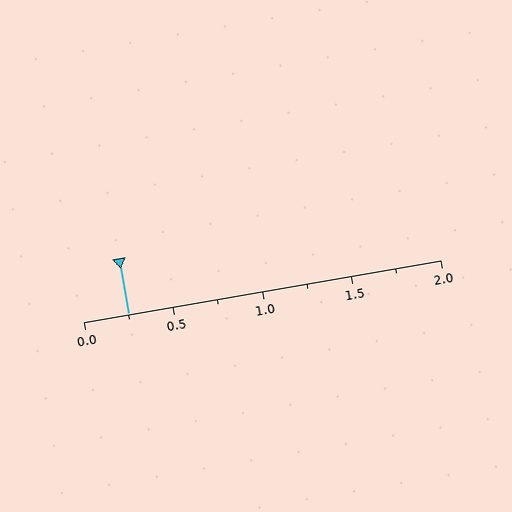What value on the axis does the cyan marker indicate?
The marker indicates approximately 0.25.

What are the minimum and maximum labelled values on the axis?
The axis runs from 0.0 to 2.0.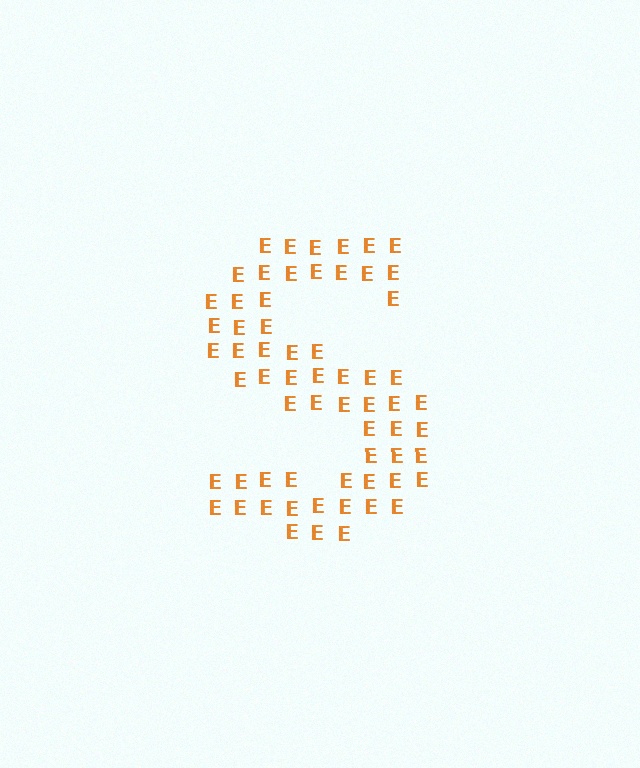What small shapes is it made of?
It is made of small letter E's.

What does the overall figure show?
The overall figure shows the letter S.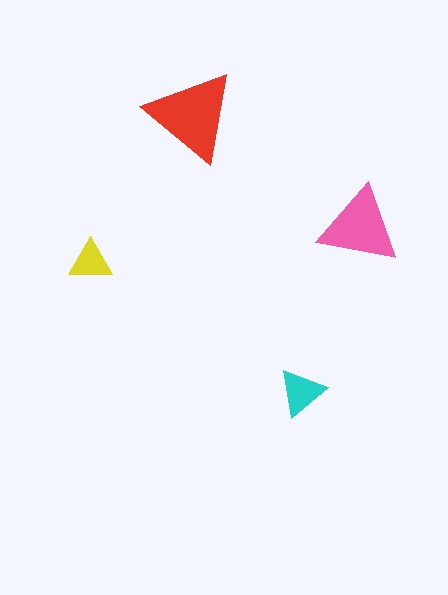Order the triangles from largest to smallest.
the red one, the pink one, the cyan one, the yellow one.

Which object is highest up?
The red triangle is topmost.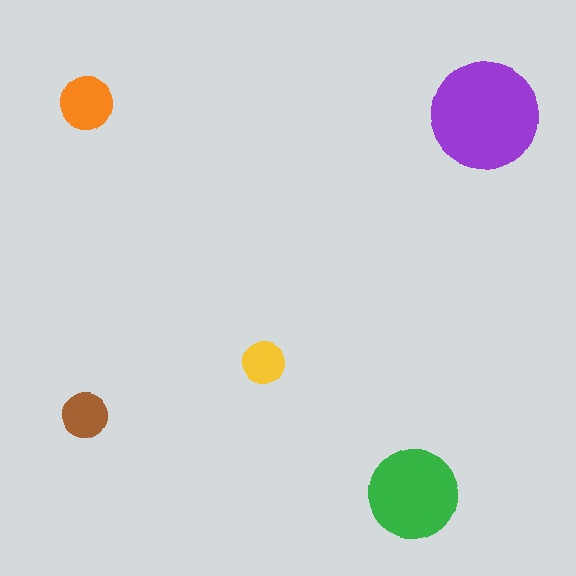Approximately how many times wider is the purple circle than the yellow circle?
About 2.5 times wider.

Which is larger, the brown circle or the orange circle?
The orange one.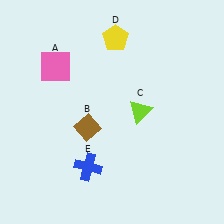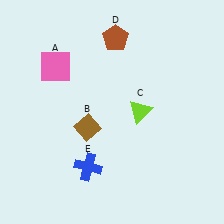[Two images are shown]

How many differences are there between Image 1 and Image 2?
There is 1 difference between the two images.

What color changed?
The pentagon (D) changed from yellow in Image 1 to brown in Image 2.